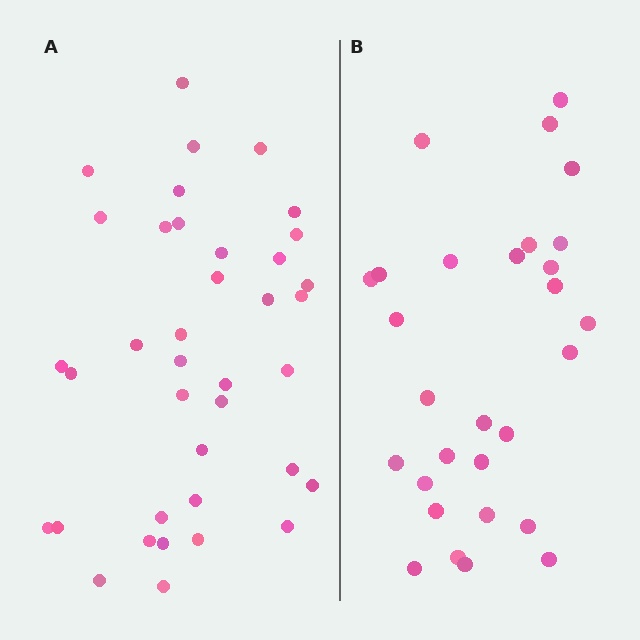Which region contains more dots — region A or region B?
Region A (the left region) has more dots.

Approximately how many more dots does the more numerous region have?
Region A has roughly 8 or so more dots than region B.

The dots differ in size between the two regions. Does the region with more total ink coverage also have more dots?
No. Region B has more total ink coverage because its dots are larger, but region A actually contains more individual dots. Total area can be misleading — the number of items is what matters here.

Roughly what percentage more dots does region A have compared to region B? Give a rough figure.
About 30% more.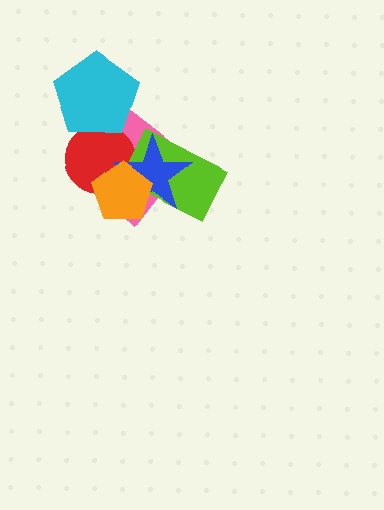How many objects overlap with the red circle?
4 objects overlap with the red circle.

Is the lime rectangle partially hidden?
Yes, it is partially covered by another shape.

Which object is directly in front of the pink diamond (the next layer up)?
The red circle is directly in front of the pink diamond.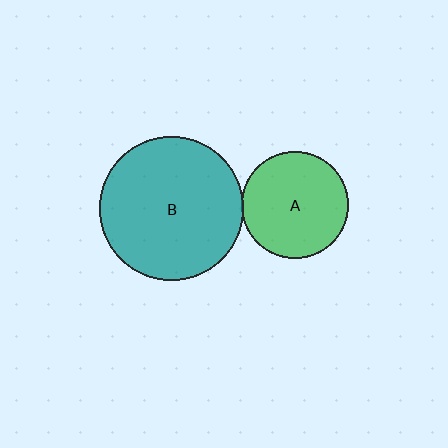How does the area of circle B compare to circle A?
Approximately 1.8 times.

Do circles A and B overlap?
Yes.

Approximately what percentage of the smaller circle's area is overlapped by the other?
Approximately 5%.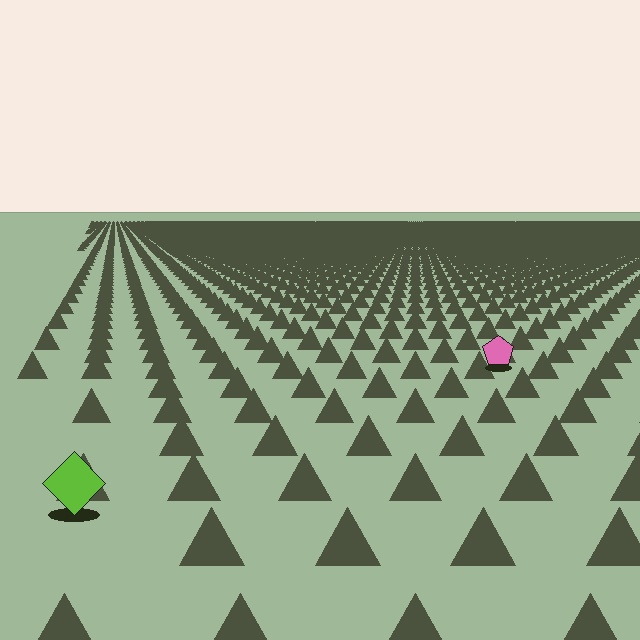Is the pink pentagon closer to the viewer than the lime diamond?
No. The lime diamond is closer — you can tell from the texture gradient: the ground texture is coarser near it.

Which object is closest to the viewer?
The lime diamond is closest. The texture marks near it are larger and more spread out.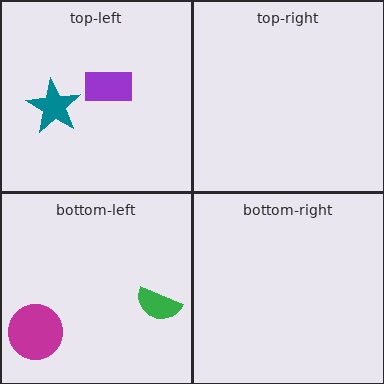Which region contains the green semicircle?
The bottom-left region.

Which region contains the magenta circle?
The bottom-left region.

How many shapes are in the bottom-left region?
2.